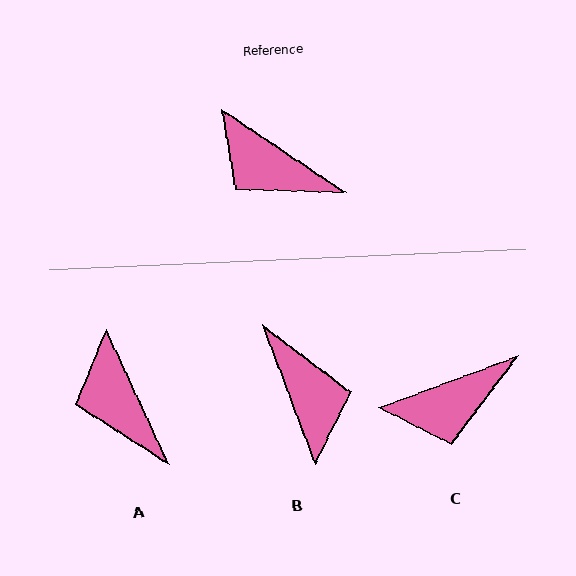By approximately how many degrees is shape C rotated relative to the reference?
Approximately 54 degrees counter-clockwise.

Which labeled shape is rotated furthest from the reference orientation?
B, about 145 degrees away.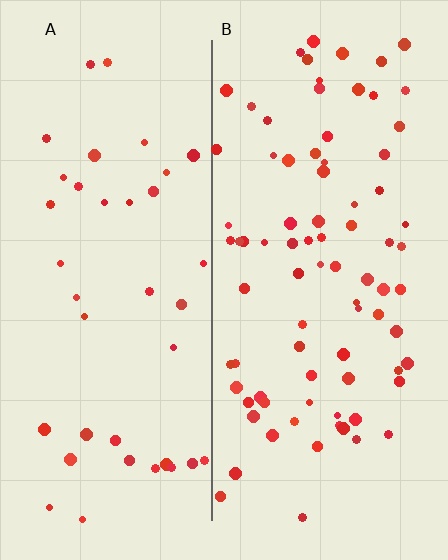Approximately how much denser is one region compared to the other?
Approximately 2.1× — region B over region A.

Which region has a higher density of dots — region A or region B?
B (the right).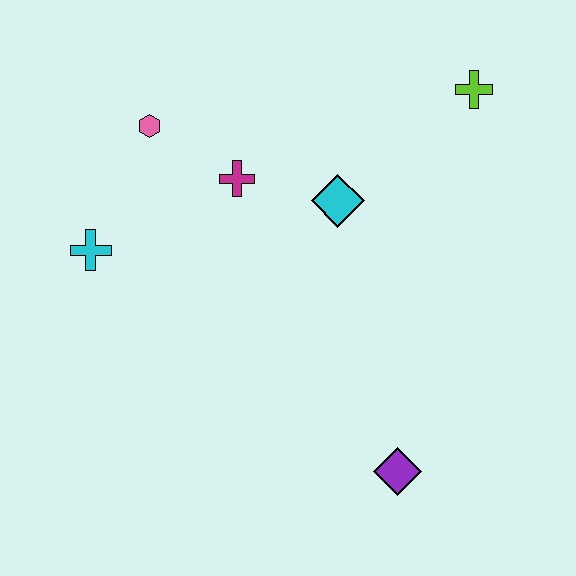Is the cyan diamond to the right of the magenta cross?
Yes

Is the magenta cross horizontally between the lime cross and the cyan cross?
Yes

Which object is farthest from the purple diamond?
The pink hexagon is farthest from the purple diamond.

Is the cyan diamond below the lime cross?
Yes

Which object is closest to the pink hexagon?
The magenta cross is closest to the pink hexagon.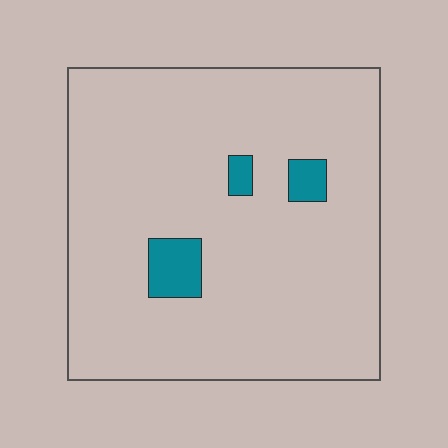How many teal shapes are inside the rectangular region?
3.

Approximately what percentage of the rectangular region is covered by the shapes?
Approximately 5%.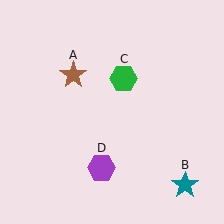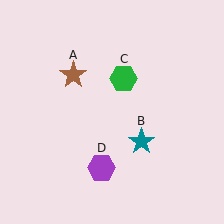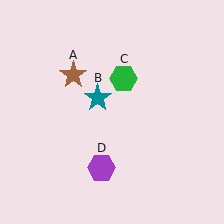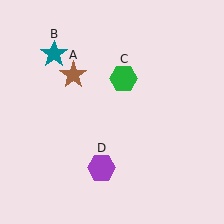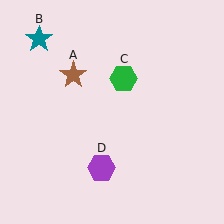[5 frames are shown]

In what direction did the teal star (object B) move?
The teal star (object B) moved up and to the left.